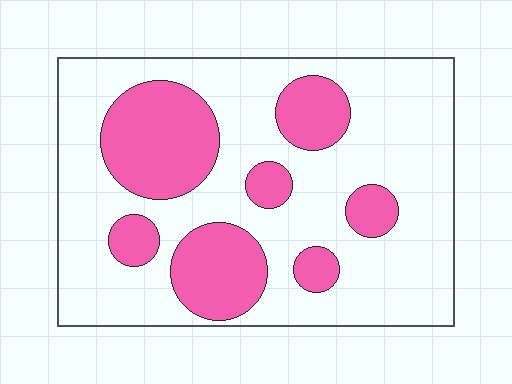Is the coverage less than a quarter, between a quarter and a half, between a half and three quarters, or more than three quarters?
Between a quarter and a half.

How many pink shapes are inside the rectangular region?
7.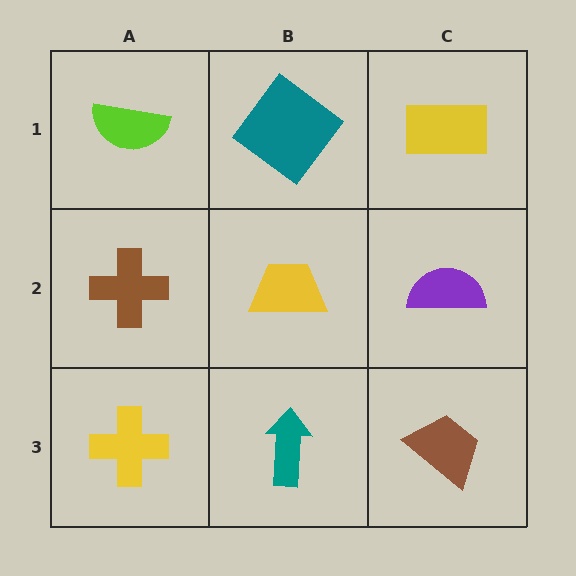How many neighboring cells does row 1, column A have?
2.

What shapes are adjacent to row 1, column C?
A purple semicircle (row 2, column C), a teal diamond (row 1, column B).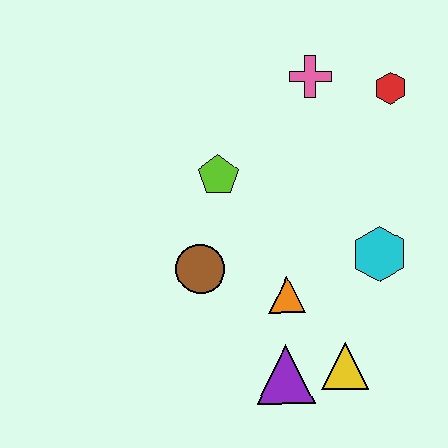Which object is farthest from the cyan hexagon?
The pink cross is farthest from the cyan hexagon.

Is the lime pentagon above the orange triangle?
Yes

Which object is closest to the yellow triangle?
The purple triangle is closest to the yellow triangle.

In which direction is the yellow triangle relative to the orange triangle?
The yellow triangle is below the orange triangle.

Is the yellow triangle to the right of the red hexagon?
No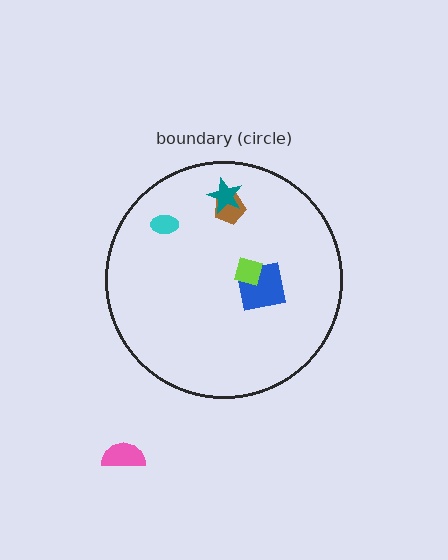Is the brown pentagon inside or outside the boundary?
Inside.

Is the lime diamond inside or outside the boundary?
Inside.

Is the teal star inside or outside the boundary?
Inside.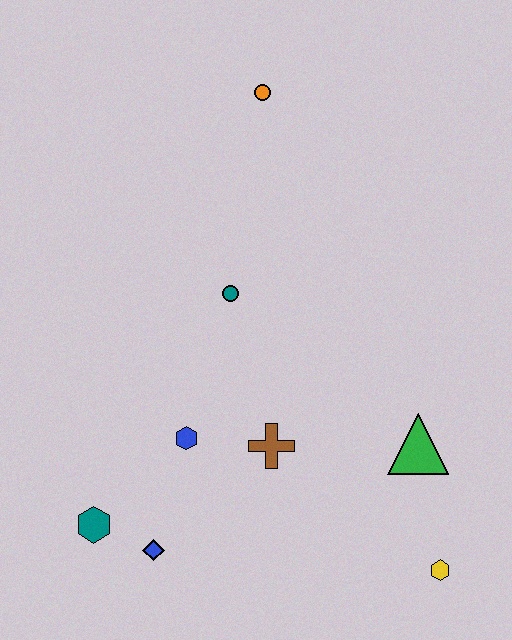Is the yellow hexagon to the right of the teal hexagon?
Yes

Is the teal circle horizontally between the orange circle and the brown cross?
No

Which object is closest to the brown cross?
The blue hexagon is closest to the brown cross.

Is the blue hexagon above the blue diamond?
Yes